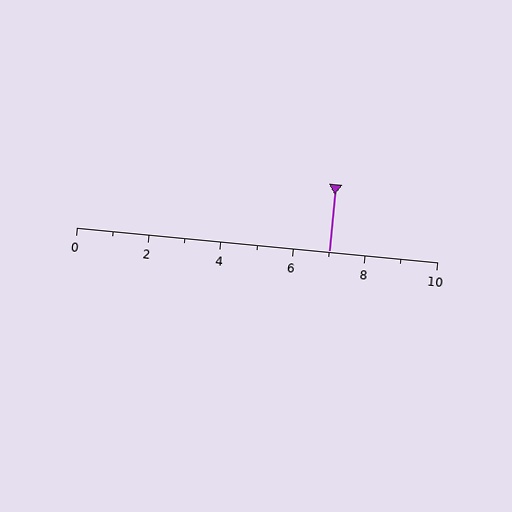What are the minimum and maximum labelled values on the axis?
The axis runs from 0 to 10.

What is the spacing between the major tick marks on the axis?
The major ticks are spaced 2 apart.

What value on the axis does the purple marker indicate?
The marker indicates approximately 7.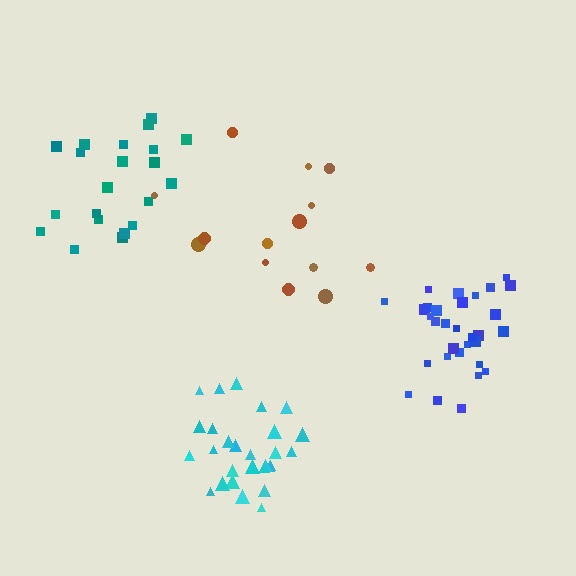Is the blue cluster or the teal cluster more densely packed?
Blue.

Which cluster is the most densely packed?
Blue.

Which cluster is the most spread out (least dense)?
Brown.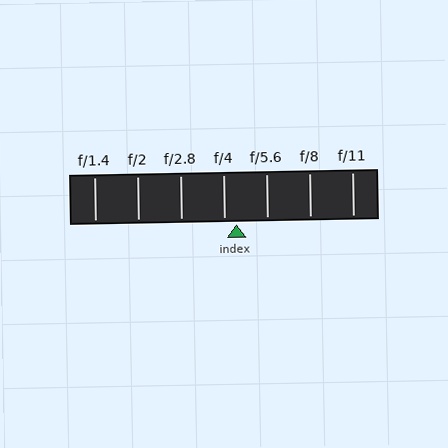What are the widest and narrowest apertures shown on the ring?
The widest aperture shown is f/1.4 and the narrowest is f/11.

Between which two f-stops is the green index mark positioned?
The index mark is between f/4 and f/5.6.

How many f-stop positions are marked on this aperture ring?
There are 7 f-stop positions marked.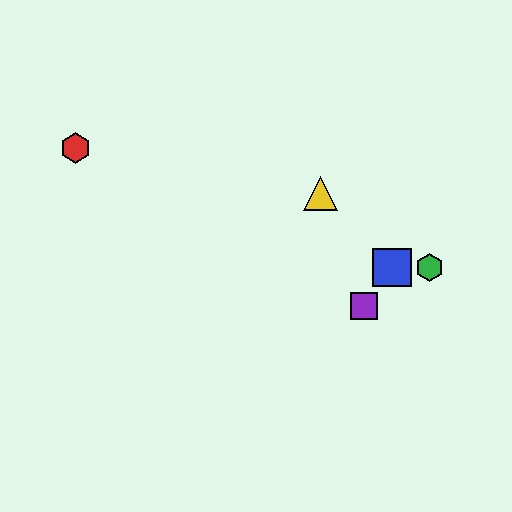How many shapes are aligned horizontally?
2 shapes (the blue square, the green hexagon) are aligned horizontally.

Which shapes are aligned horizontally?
The blue square, the green hexagon are aligned horizontally.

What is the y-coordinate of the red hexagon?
The red hexagon is at y≈148.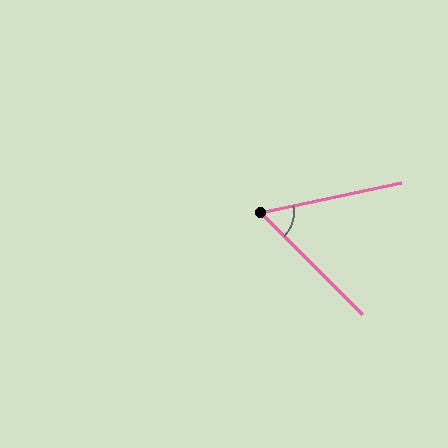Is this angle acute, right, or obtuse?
It is acute.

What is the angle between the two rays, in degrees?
Approximately 57 degrees.